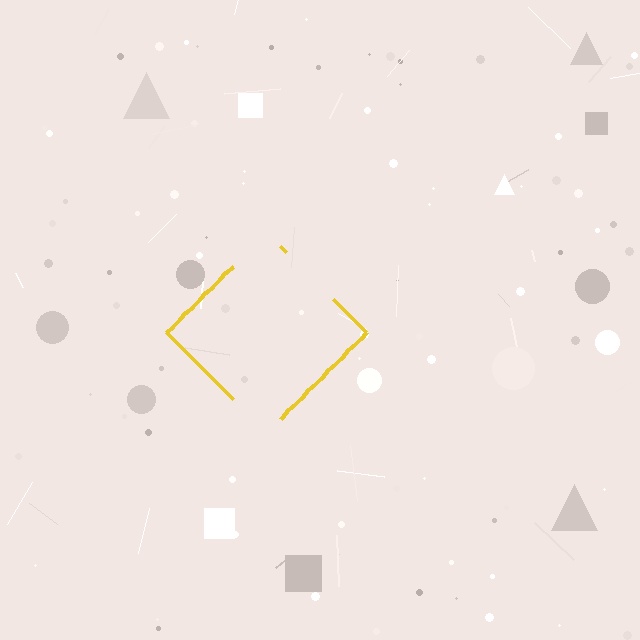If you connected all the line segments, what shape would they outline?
They would outline a diamond.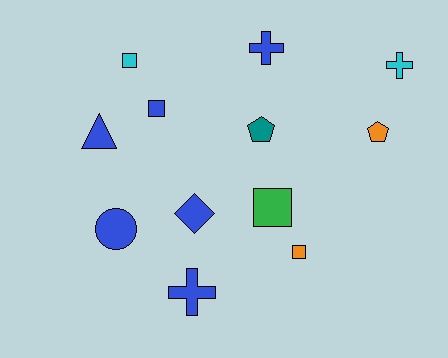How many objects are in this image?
There are 12 objects.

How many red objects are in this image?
There are no red objects.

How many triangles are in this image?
There is 1 triangle.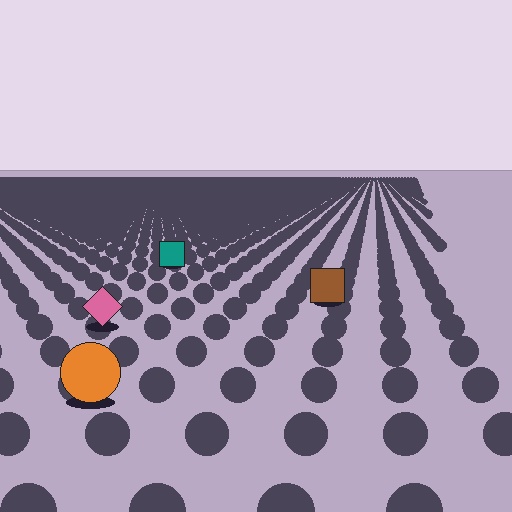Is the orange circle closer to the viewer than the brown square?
Yes. The orange circle is closer — you can tell from the texture gradient: the ground texture is coarser near it.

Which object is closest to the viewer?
The orange circle is closest. The texture marks near it are larger and more spread out.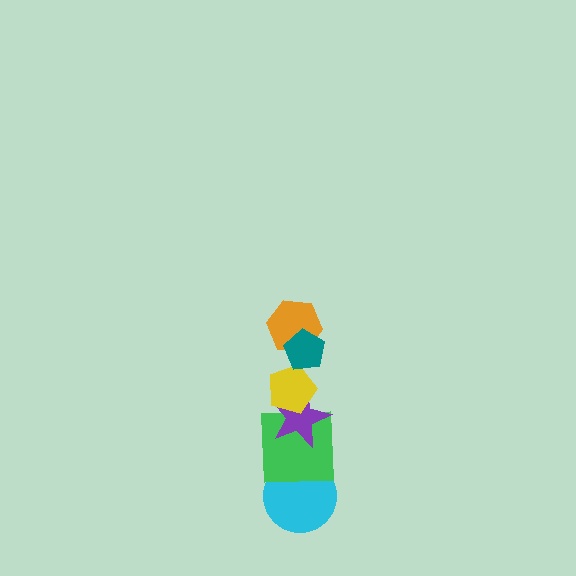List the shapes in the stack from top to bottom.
From top to bottom: the teal pentagon, the orange hexagon, the yellow pentagon, the purple star, the green square, the cyan circle.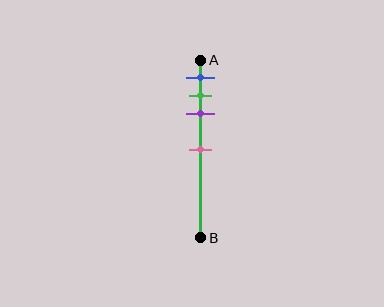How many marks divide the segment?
There are 4 marks dividing the segment.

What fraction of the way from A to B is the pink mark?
The pink mark is approximately 50% (0.5) of the way from A to B.